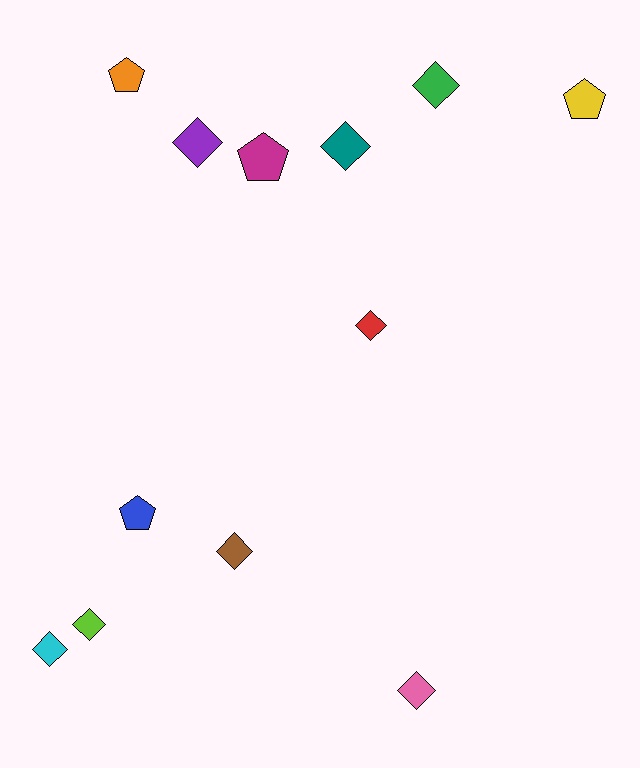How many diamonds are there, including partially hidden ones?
There are 8 diamonds.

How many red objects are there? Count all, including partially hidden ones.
There is 1 red object.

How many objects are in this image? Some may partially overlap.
There are 12 objects.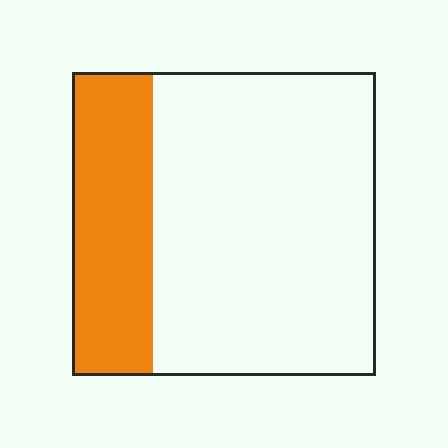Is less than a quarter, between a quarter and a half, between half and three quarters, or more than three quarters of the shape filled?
Between a quarter and a half.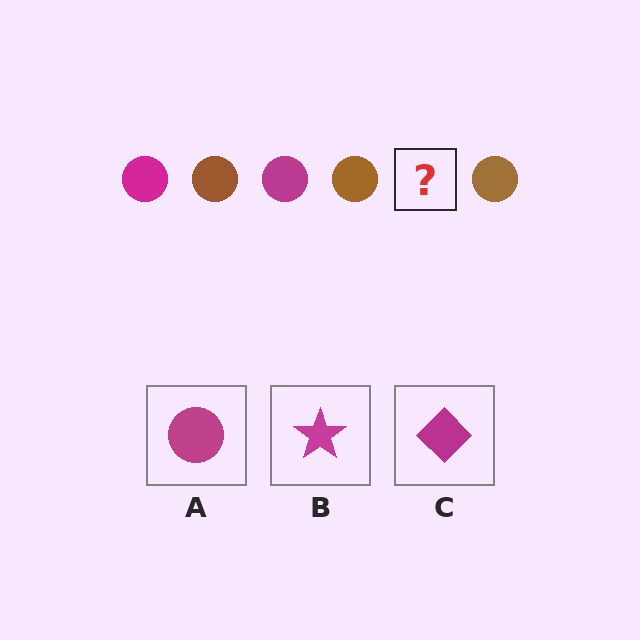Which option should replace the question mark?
Option A.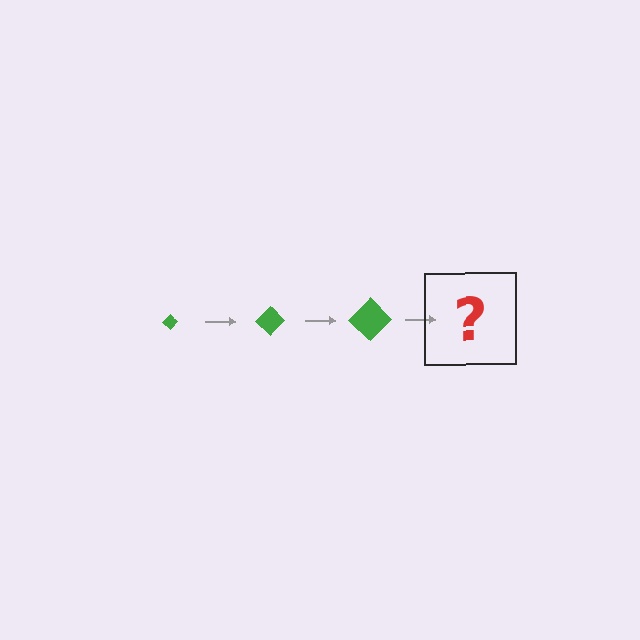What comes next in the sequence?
The next element should be a green diamond, larger than the previous one.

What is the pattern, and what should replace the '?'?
The pattern is that the diamond gets progressively larger each step. The '?' should be a green diamond, larger than the previous one.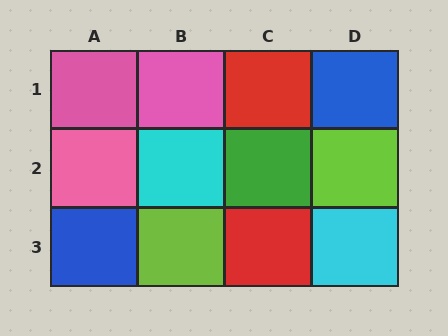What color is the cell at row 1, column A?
Pink.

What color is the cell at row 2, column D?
Lime.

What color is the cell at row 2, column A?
Pink.